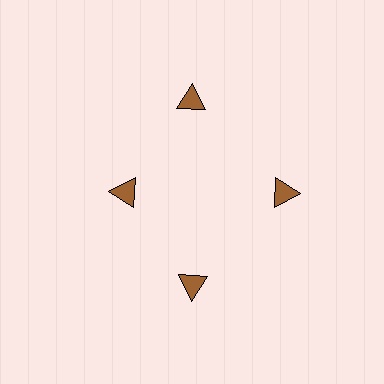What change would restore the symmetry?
The symmetry would be restored by moving it outward, back onto the ring so that all 4 triangles sit at equal angles and equal distance from the center.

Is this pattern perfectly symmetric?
No. The 4 brown triangles are arranged in a ring, but one element near the 9 o'clock position is pulled inward toward the center, breaking the 4-fold rotational symmetry.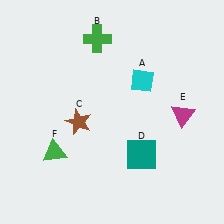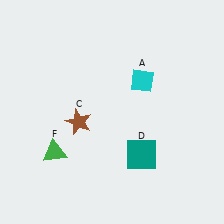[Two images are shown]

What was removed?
The green cross (B), the magenta triangle (E) were removed in Image 2.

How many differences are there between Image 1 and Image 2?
There are 2 differences between the two images.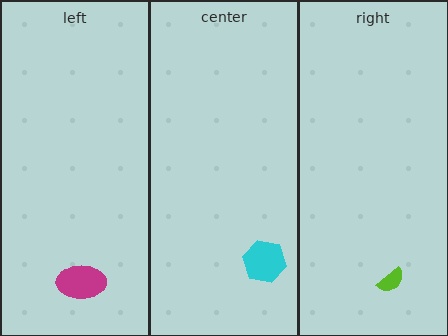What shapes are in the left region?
The magenta ellipse.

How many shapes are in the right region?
1.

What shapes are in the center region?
The cyan hexagon.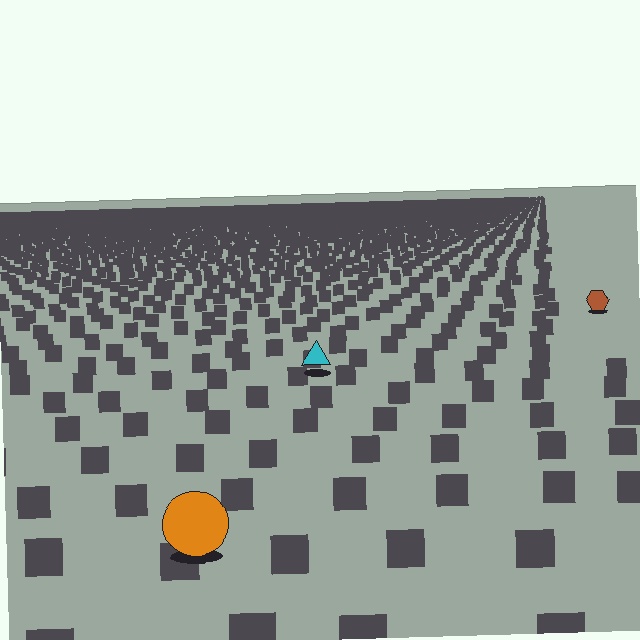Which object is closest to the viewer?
The orange circle is closest. The texture marks near it are larger and more spread out.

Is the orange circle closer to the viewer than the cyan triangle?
Yes. The orange circle is closer — you can tell from the texture gradient: the ground texture is coarser near it.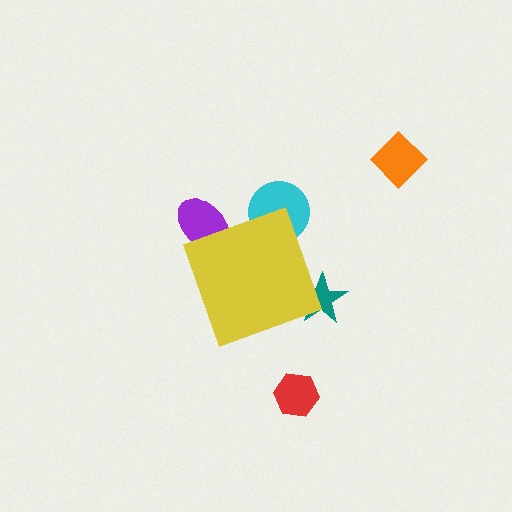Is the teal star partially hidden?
Yes, the teal star is partially hidden behind the yellow diamond.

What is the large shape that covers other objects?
A yellow diamond.